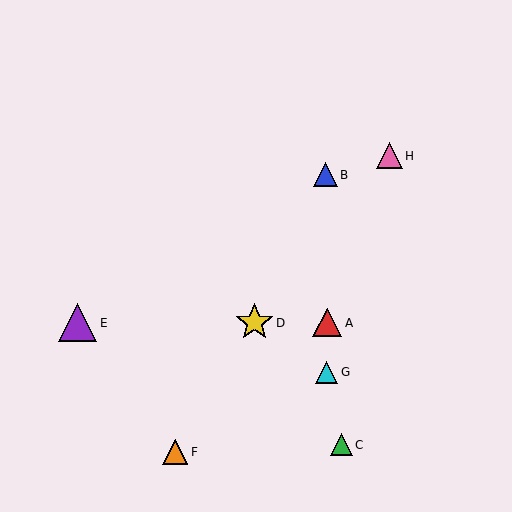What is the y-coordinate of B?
Object B is at y≈175.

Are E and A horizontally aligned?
Yes, both are at y≈323.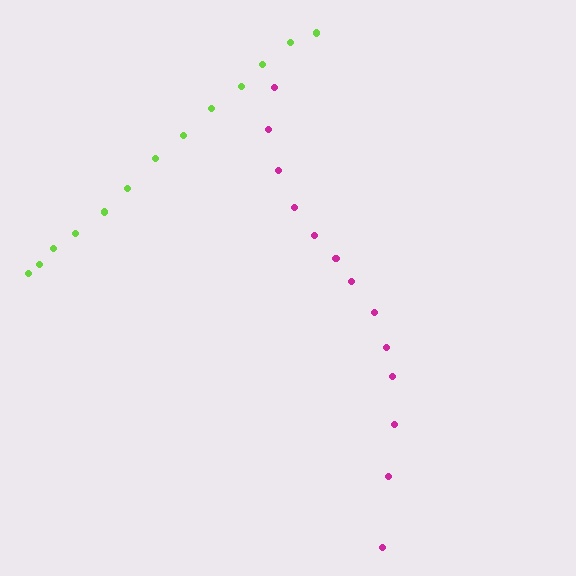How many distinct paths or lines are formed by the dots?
There are 2 distinct paths.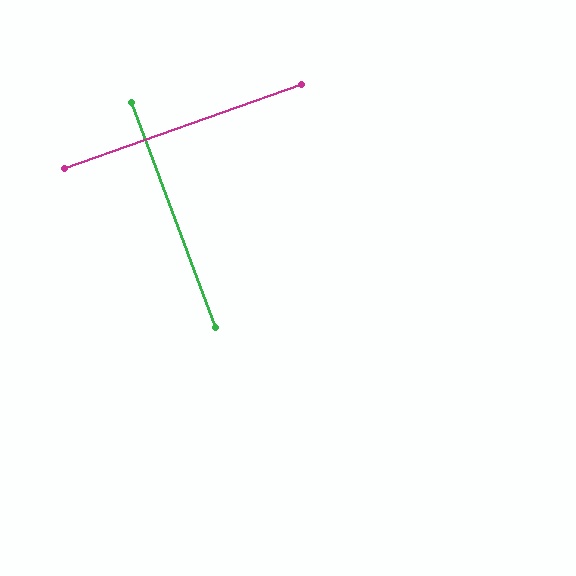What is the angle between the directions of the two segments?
Approximately 89 degrees.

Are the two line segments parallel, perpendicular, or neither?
Perpendicular — they meet at approximately 89°.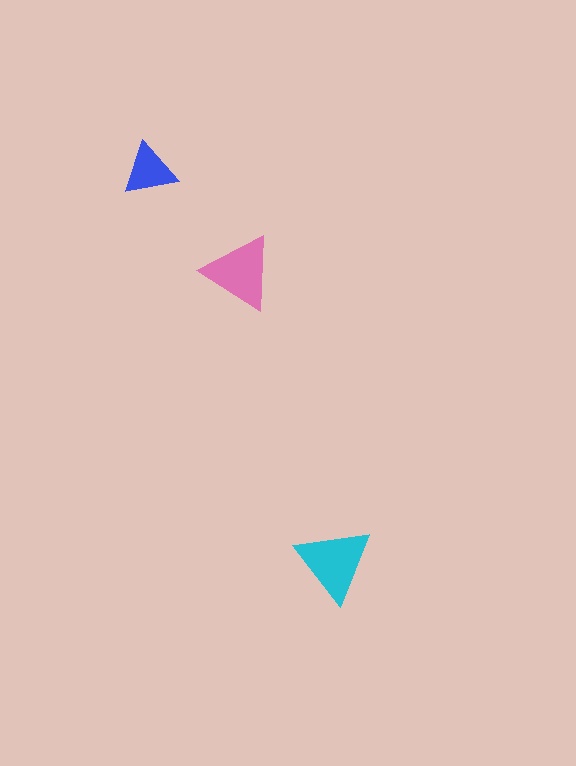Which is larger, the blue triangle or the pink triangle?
The pink one.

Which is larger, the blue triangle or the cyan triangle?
The cyan one.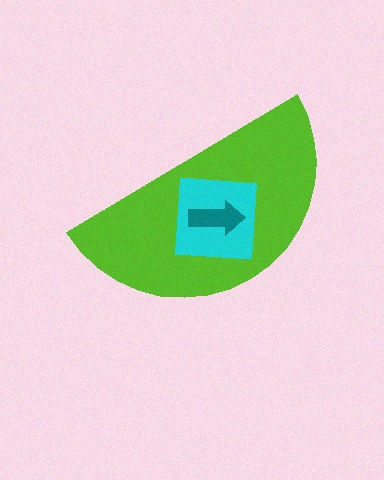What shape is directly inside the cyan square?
The teal arrow.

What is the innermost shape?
The teal arrow.